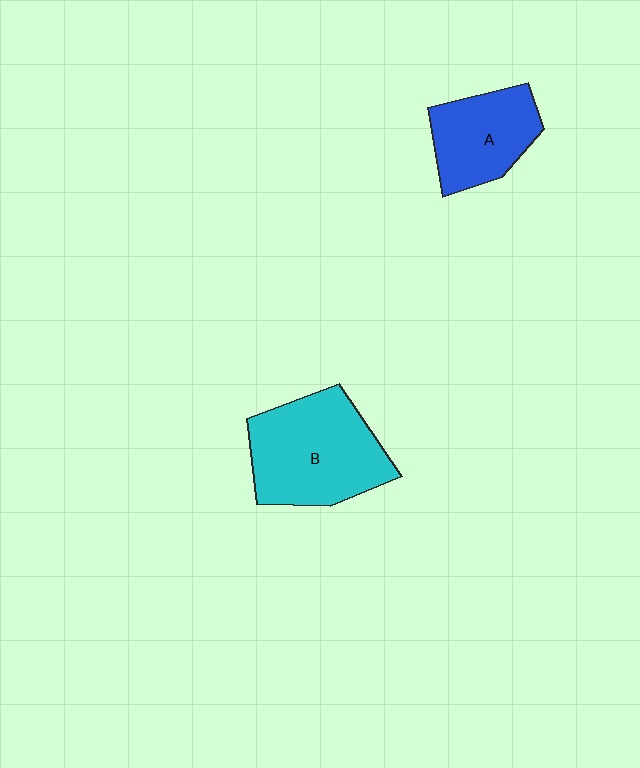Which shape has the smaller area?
Shape A (blue).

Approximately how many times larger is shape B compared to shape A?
Approximately 1.5 times.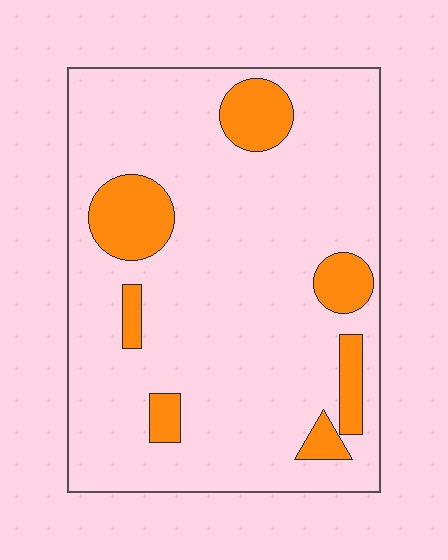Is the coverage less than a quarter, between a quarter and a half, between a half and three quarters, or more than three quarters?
Less than a quarter.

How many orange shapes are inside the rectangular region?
7.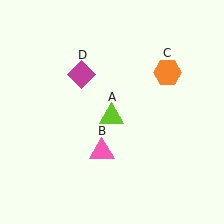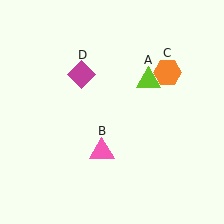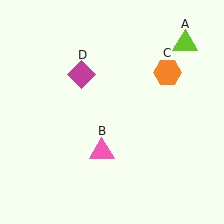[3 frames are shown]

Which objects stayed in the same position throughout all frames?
Pink triangle (object B) and orange hexagon (object C) and magenta diamond (object D) remained stationary.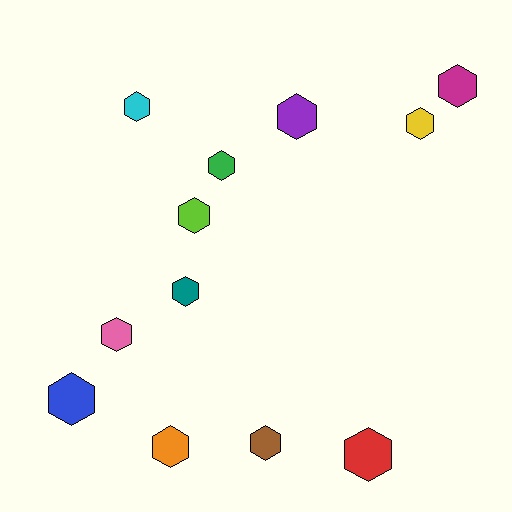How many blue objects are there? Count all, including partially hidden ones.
There is 1 blue object.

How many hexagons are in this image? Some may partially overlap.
There are 12 hexagons.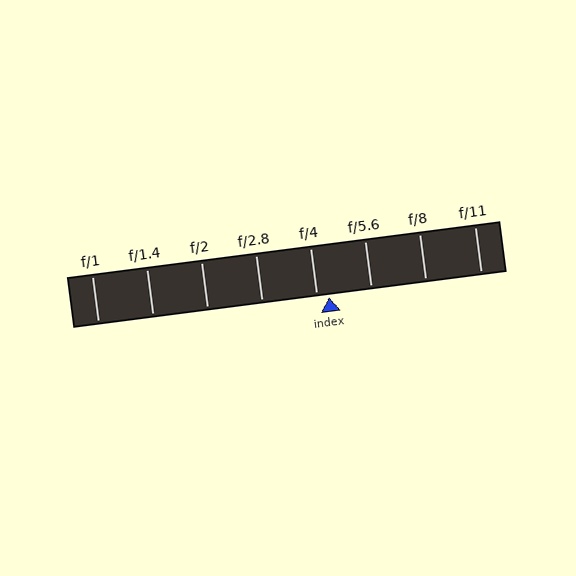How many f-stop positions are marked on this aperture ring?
There are 8 f-stop positions marked.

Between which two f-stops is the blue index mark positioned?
The index mark is between f/4 and f/5.6.